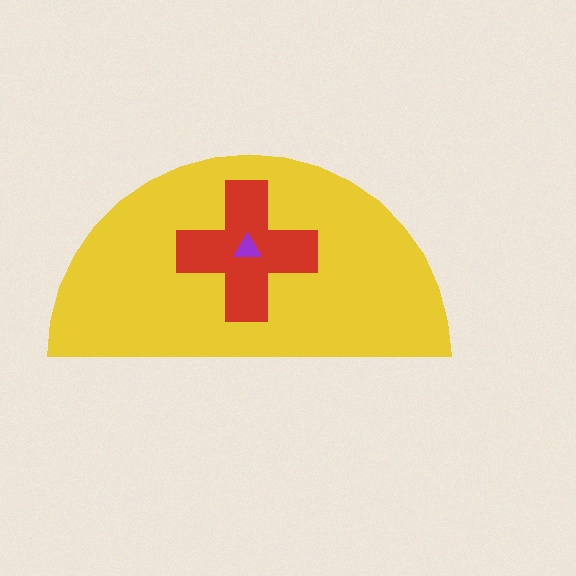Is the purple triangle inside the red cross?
Yes.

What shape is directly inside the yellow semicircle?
The red cross.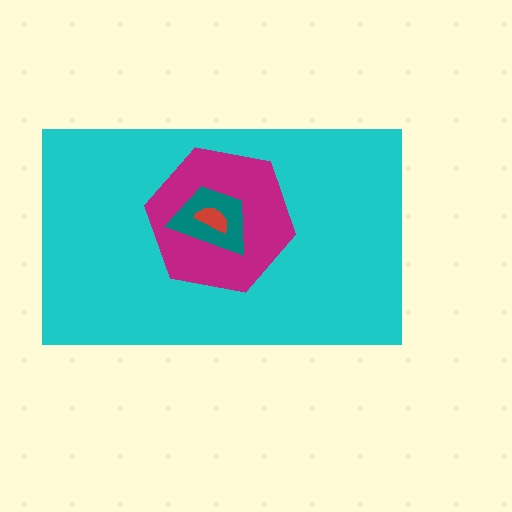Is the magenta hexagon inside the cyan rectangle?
Yes.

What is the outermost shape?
The cyan rectangle.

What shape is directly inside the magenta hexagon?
The teal trapezoid.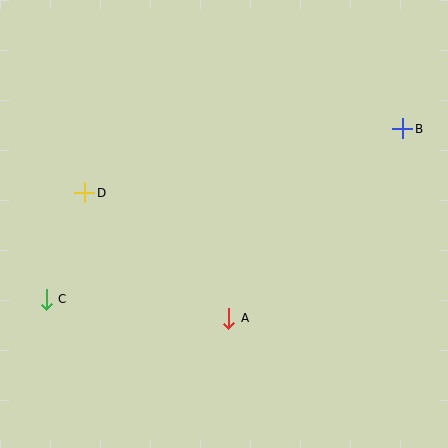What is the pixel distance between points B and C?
The distance between B and C is 395 pixels.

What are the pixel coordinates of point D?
Point D is at (85, 193).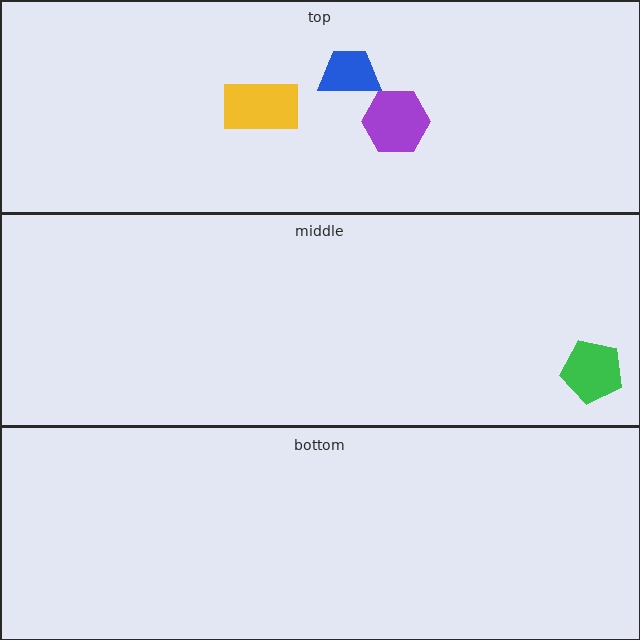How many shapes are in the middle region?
1.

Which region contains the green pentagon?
The middle region.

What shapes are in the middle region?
The green pentagon.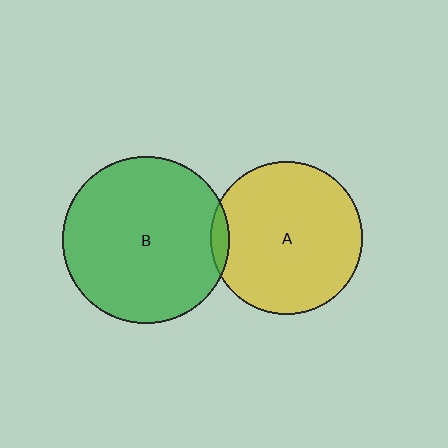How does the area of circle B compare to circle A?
Approximately 1.2 times.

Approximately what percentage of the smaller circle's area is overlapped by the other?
Approximately 5%.